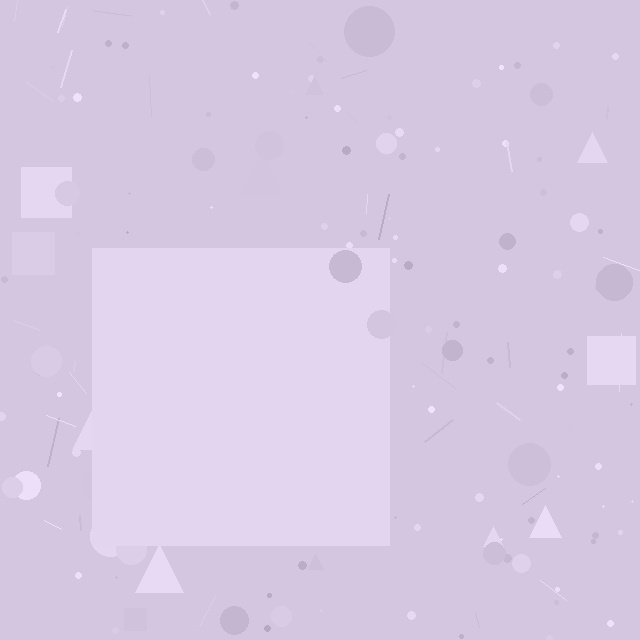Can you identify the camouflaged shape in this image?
The camouflaged shape is a square.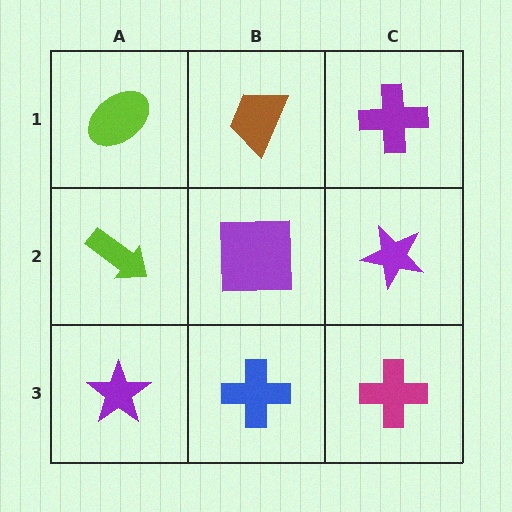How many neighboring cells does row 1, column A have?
2.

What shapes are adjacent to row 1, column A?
A lime arrow (row 2, column A), a brown trapezoid (row 1, column B).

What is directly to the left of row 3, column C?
A blue cross.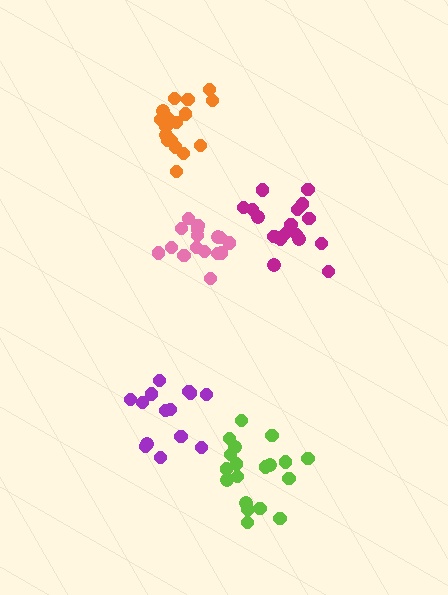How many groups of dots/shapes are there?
There are 5 groups.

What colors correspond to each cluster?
The clusters are colored: pink, lime, purple, magenta, orange.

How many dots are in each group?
Group 1: 16 dots, Group 2: 19 dots, Group 3: 14 dots, Group 4: 18 dots, Group 5: 17 dots (84 total).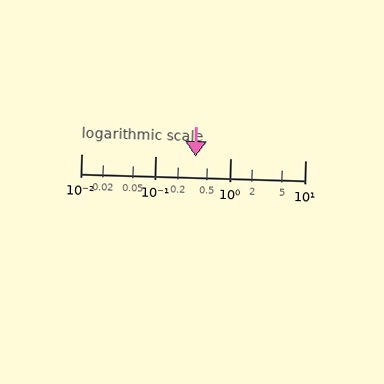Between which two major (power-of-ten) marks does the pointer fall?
The pointer is between 0.1 and 1.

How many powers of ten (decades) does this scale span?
The scale spans 3 decades, from 0.01 to 10.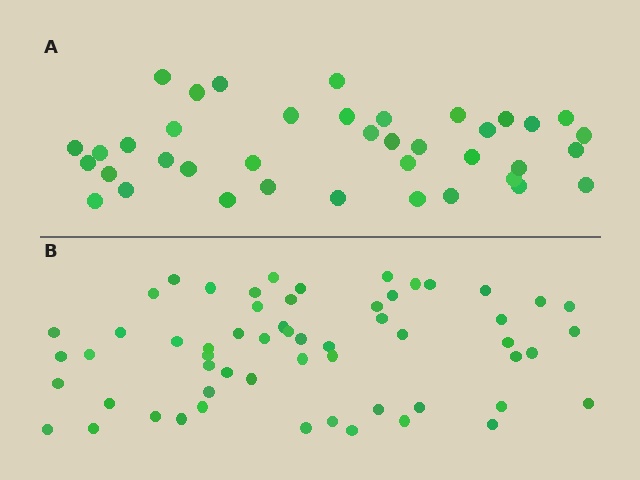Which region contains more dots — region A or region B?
Region B (the bottom region) has more dots.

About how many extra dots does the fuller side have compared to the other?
Region B has approximately 20 more dots than region A.